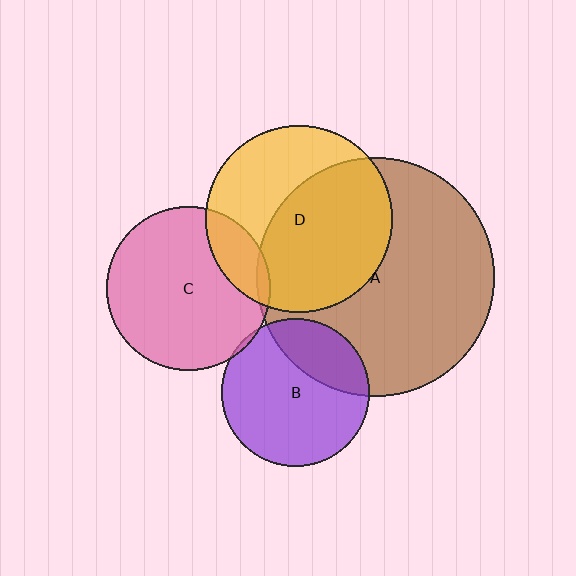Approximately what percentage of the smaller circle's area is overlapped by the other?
Approximately 25%.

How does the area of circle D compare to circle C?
Approximately 1.3 times.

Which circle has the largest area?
Circle A (brown).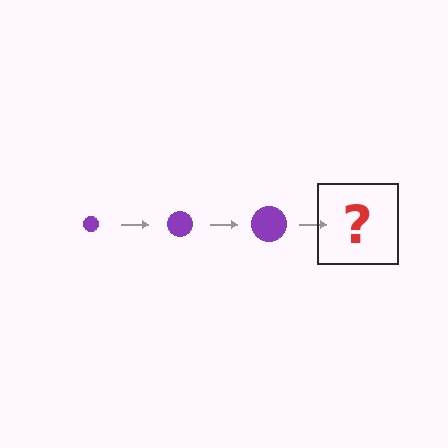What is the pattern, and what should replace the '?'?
The pattern is that the circle gets progressively larger each step. The '?' should be a purple circle, larger than the previous one.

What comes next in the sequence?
The next element should be a purple circle, larger than the previous one.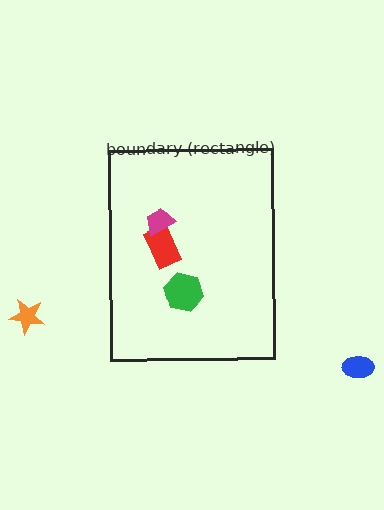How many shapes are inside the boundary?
3 inside, 2 outside.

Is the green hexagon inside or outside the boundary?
Inside.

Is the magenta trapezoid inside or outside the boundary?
Inside.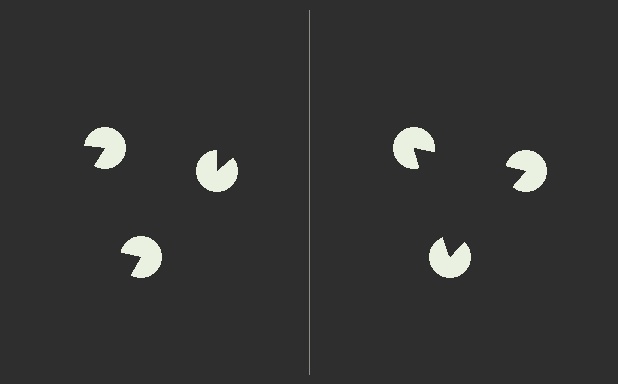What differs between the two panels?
The pac-man discs are positioned identically on both sides; only the wedge orientations differ. On the right they align to a triangle; on the left they are misaligned.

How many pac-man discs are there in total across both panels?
6 — 3 on each side.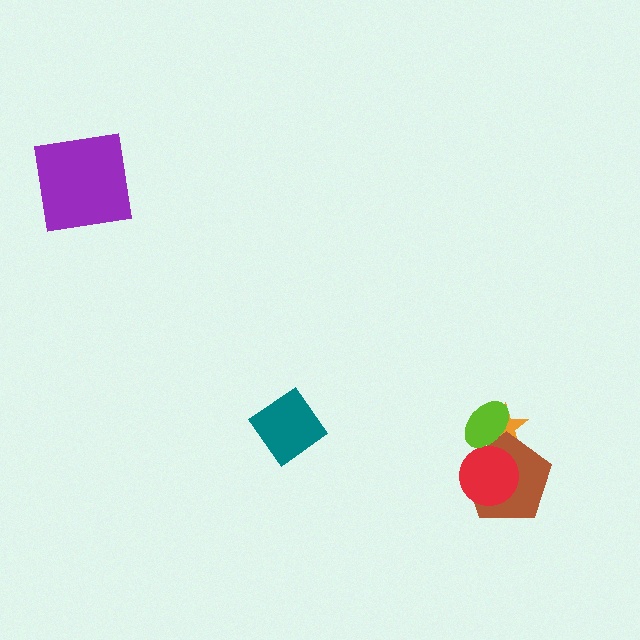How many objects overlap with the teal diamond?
0 objects overlap with the teal diamond.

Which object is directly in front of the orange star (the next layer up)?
The brown pentagon is directly in front of the orange star.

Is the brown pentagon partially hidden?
Yes, it is partially covered by another shape.